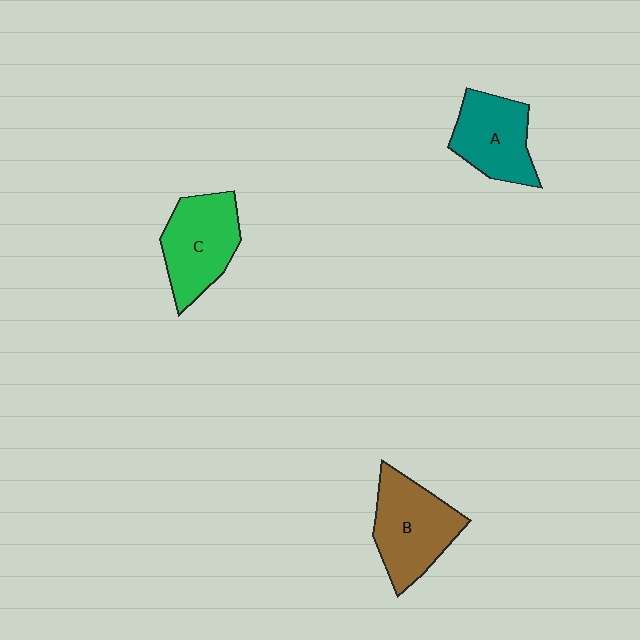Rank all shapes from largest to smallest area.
From largest to smallest: B (brown), C (green), A (teal).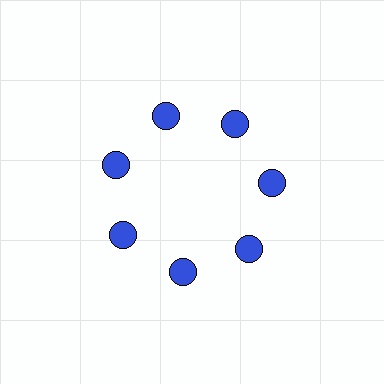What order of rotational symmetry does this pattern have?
This pattern has 7-fold rotational symmetry.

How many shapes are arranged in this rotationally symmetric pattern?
There are 7 shapes, arranged in 7 groups of 1.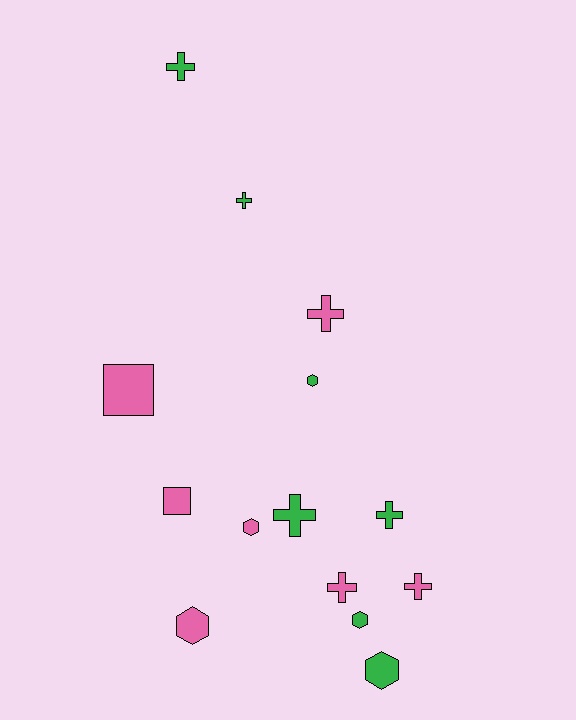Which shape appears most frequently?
Cross, with 7 objects.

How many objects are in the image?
There are 14 objects.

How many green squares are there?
There are no green squares.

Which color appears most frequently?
Green, with 7 objects.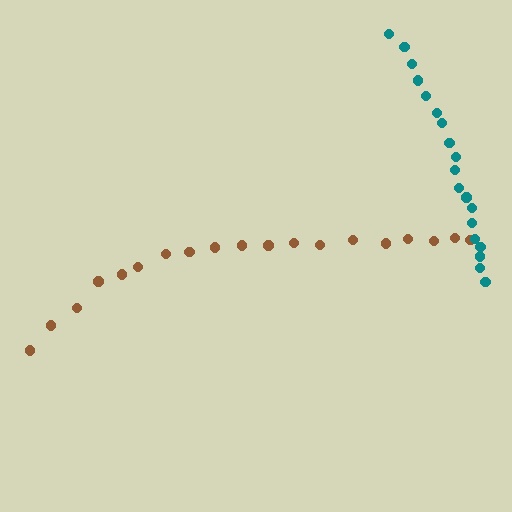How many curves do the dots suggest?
There are 2 distinct paths.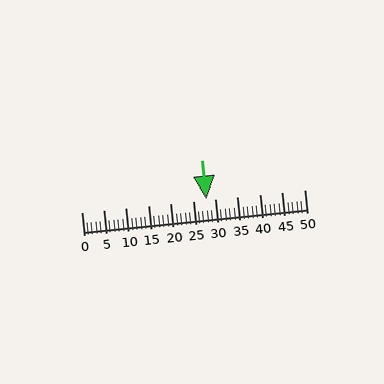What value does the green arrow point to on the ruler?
The green arrow points to approximately 28.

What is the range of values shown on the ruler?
The ruler shows values from 0 to 50.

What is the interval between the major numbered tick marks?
The major tick marks are spaced 5 units apart.